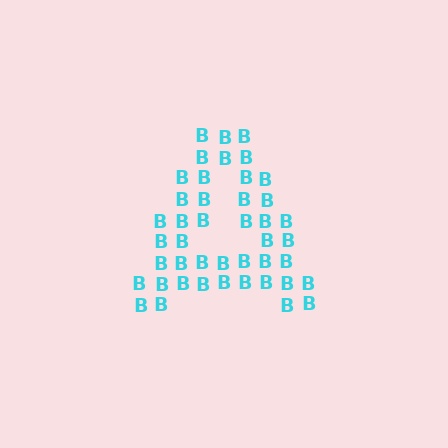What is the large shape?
The large shape is the letter A.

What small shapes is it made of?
It is made of small letter B's.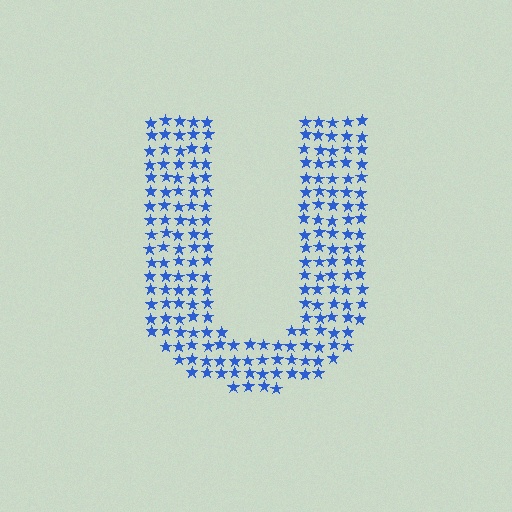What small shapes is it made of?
It is made of small stars.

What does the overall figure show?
The overall figure shows the letter U.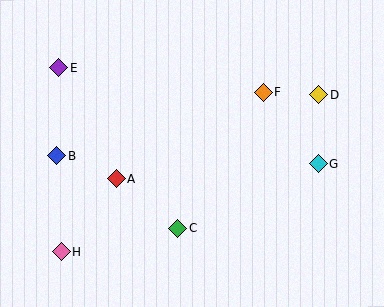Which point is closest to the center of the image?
Point C at (178, 228) is closest to the center.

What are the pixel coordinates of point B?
Point B is at (57, 156).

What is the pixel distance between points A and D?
The distance between A and D is 219 pixels.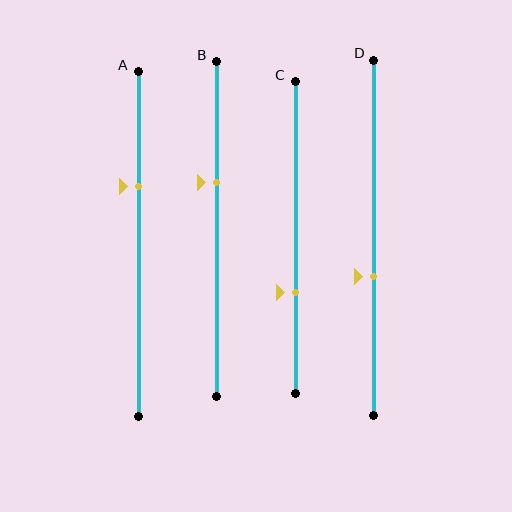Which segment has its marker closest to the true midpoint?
Segment D has its marker closest to the true midpoint.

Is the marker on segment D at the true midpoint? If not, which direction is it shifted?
No, the marker on segment D is shifted downward by about 11% of the segment length.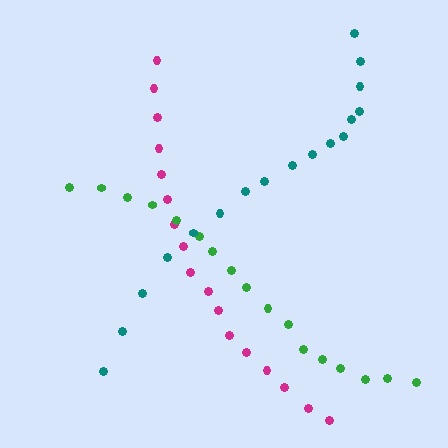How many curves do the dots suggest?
There are 3 distinct paths.